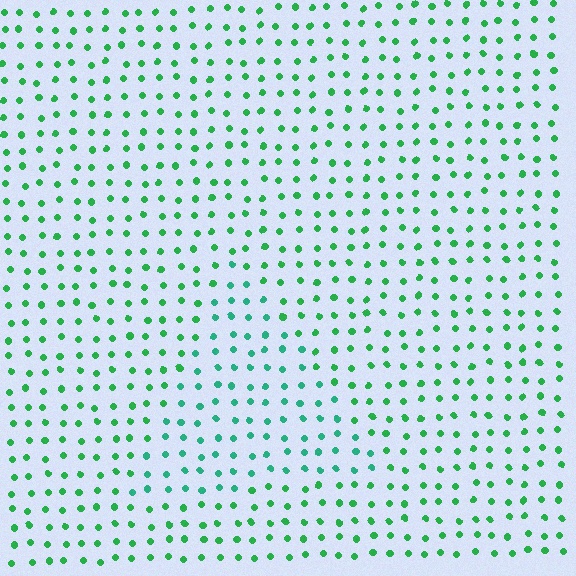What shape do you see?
I see a triangle.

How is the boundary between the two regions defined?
The boundary is defined purely by a slight shift in hue (about 25 degrees). Spacing, size, and orientation are identical on both sides.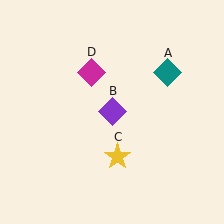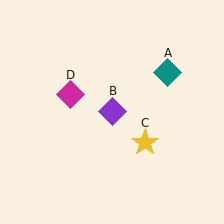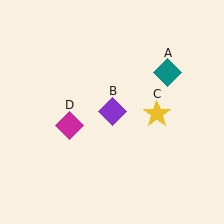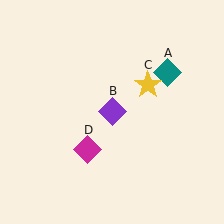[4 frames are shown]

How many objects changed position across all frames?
2 objects changed position: yellow star (object C), magenta diamond (object D).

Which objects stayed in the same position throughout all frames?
Teal diamond (object A) and purple diamond (object B) remained stationary.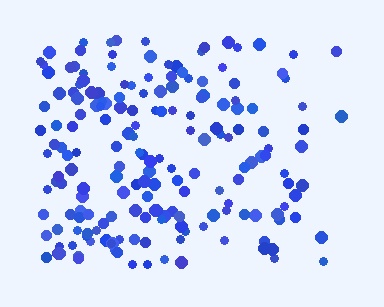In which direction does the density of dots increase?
From right to left, with the left side densest.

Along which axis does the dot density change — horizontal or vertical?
Horizontal.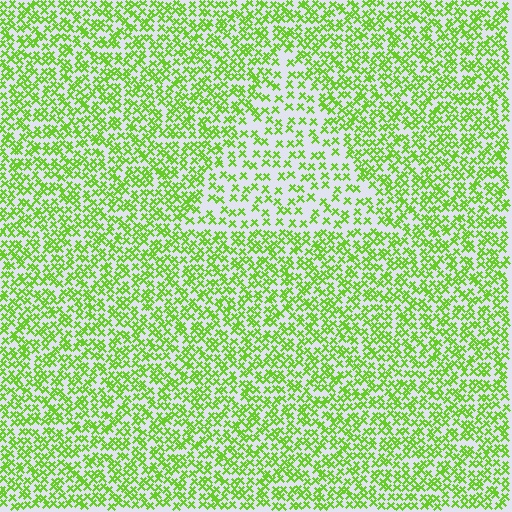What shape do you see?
I see a triangle.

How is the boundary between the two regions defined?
The boundary is defined by a change in element density (approximately 1.9x ratio). All elements are the same color, size, and shape.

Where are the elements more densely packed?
The elements are more densely packed outside the triangle boundary.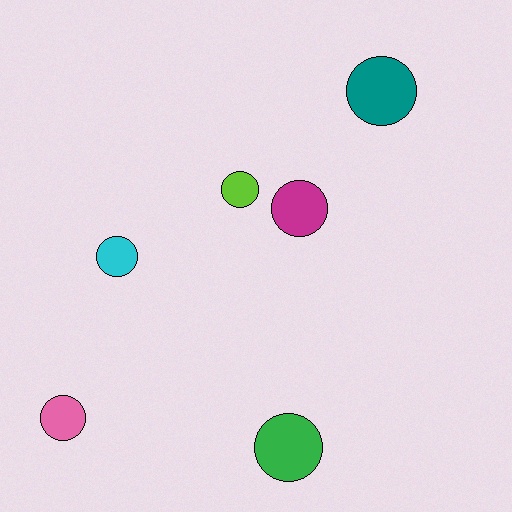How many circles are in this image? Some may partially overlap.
There are 6 circles.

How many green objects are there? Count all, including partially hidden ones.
There is 1 green object.